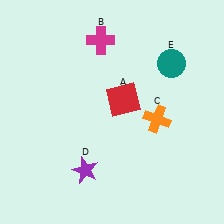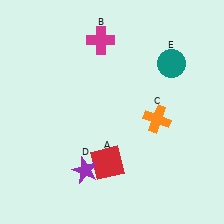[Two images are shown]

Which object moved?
The red square (A) moved down.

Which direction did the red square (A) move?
The red square (A) moved down.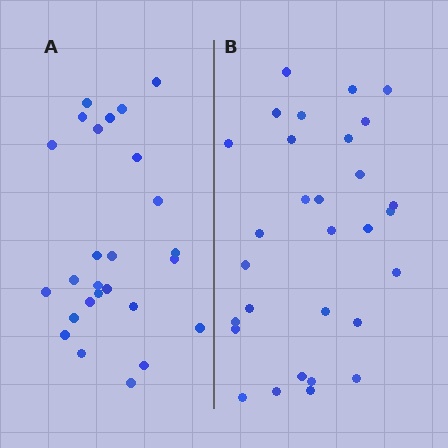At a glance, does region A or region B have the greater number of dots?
Region B (the right region) has more dots.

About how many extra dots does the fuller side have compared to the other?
Region B has about 4 more dots than region A.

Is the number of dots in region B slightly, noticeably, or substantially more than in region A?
Region B has only slightly more — the two regions are fairly close. The ratio is roughly 1.2 to 1.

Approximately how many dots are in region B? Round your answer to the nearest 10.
About 30 dots.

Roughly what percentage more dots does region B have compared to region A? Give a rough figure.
About 15% more.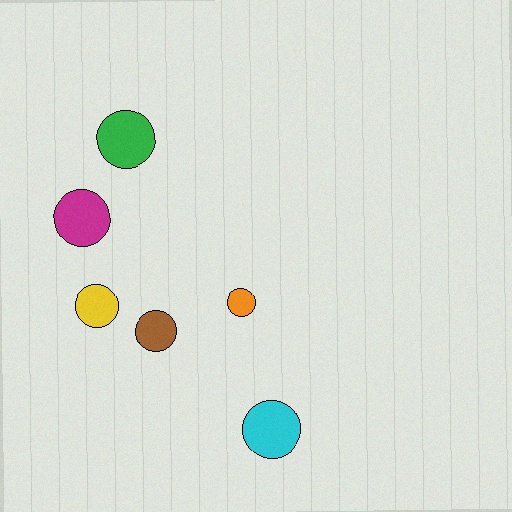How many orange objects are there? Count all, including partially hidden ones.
There is 1 orange object.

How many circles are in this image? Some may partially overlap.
There are 6 circles.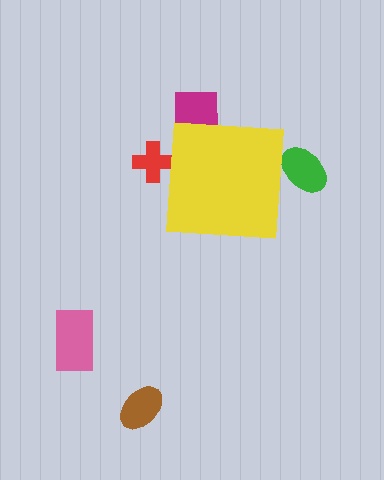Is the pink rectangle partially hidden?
No, the pink rectangle is fully visible.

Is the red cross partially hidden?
Yes, the red cross is partially hidden behind the yellow square.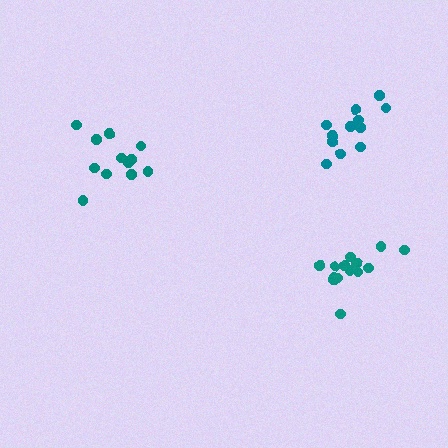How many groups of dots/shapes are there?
There are 3 groups.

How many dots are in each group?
Group 1: 14 dots, Group 2: 13 dots, Group 3: 12 dots (39 total).